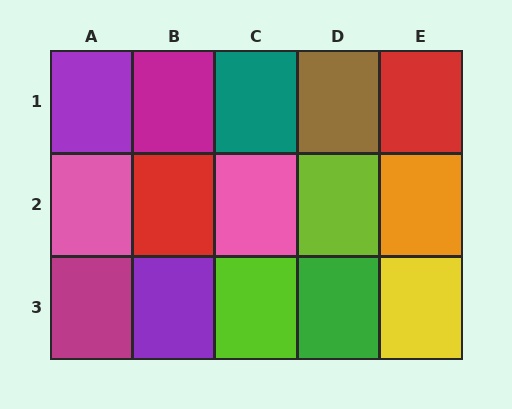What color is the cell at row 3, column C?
Lime.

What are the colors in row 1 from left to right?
Purple, magenta, teal, brown, red.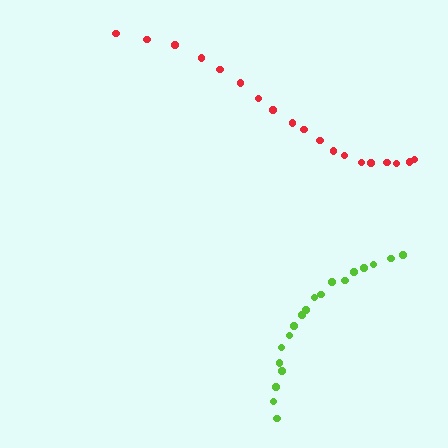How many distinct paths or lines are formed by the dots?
There are 2 distinct paths.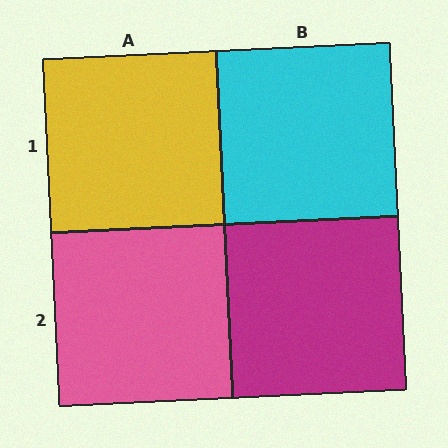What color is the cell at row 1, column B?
Cyan.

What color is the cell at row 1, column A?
Yellow.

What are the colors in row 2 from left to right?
Pink, magenta.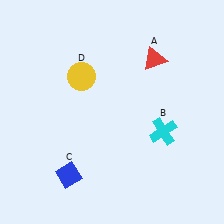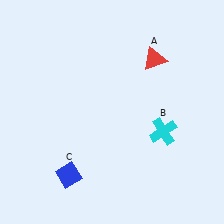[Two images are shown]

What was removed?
The yellow circle (D) was removed in Image 2.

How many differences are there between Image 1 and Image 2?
There is 1 difference between the two images.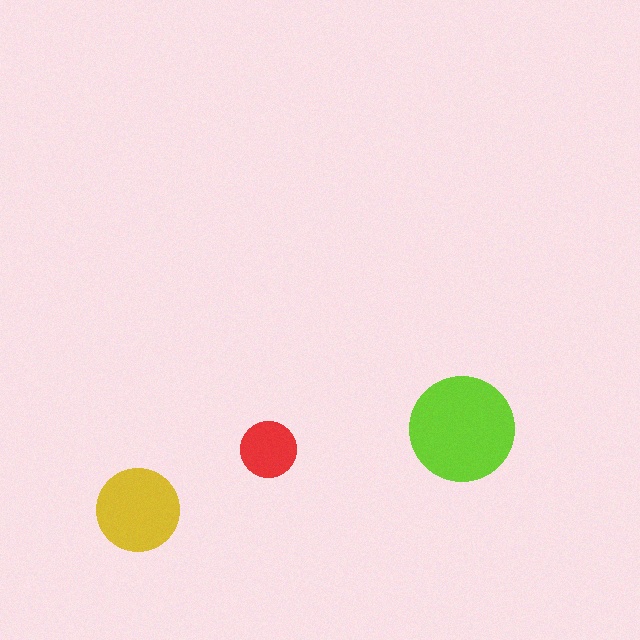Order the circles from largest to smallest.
the lime one, the yellow one, the red one.